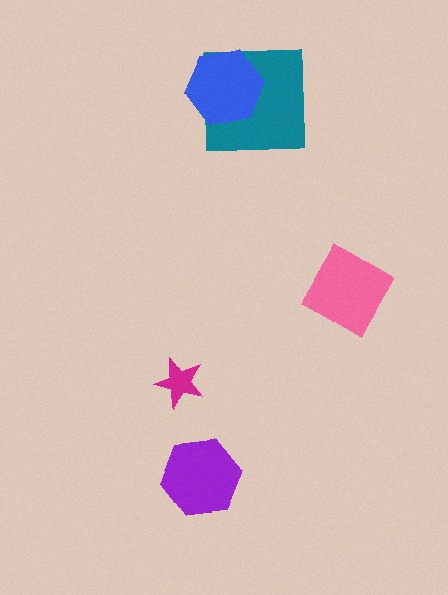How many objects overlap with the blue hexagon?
1 object overlaps with the blue hexagon.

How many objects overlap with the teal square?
1 object overlaps with the teal square.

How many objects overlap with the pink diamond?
0 objects overlap with the pink diamond.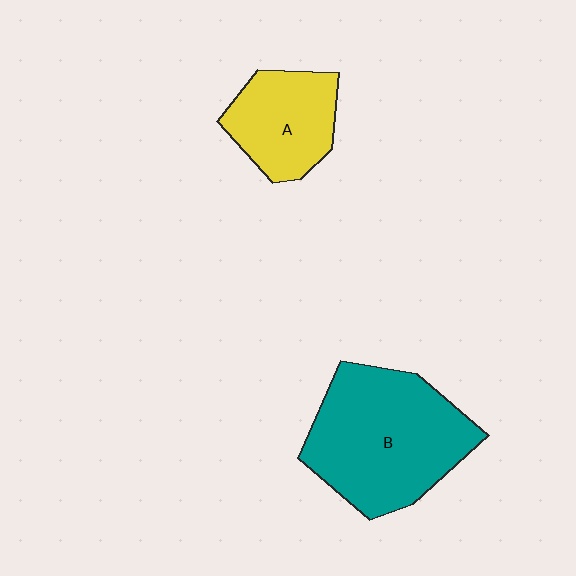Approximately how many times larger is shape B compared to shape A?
Approximately 1.8 times.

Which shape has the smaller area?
Shape A (yellow).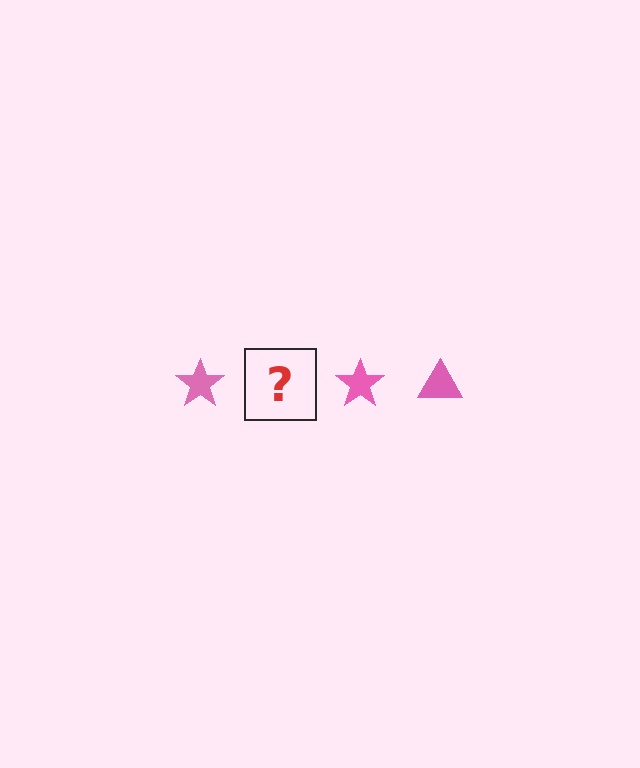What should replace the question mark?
The question mark should be replaced with a pink triangle.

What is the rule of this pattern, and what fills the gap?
The rule is that the pattern cycles through star, triangle shapes in pink. The gap should be filled with a pink triangle.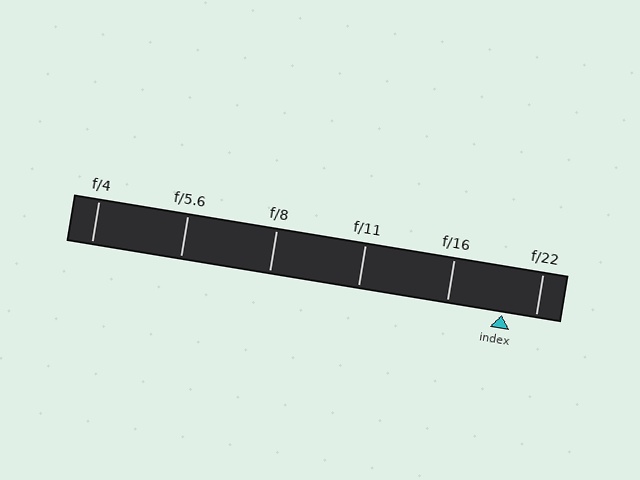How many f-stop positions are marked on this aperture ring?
There are 6 f-stop positions marked.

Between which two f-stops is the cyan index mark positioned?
The index mark is between f/16 and f/22.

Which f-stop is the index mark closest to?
The index mark is closest to f/22.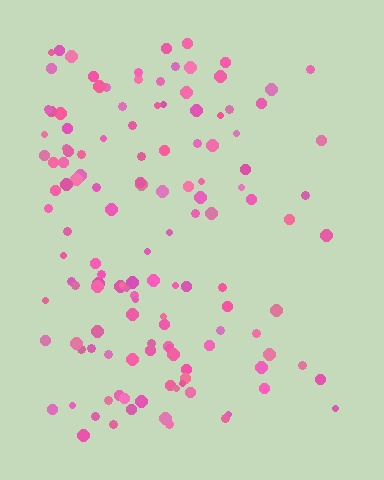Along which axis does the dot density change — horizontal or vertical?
Horizontal.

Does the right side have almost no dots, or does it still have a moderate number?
Still a moderate number, just noticeably fewer than the left.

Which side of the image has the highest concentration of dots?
The left.